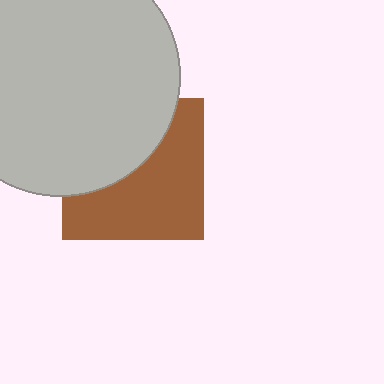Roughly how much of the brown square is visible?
About half of it is visible (roughly 56%).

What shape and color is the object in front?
The object in front is a light gray circle.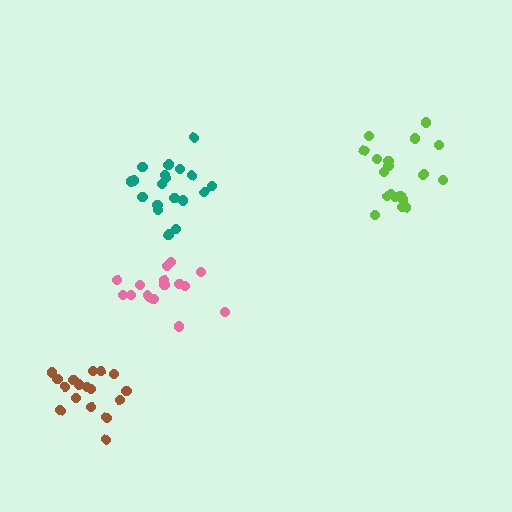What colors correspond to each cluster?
The clusters are colored: brown, teal, pink, lime.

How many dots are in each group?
Group 1: 17 dots, Group 2: 20 dots, Group 3: 16 dots, Group 4: 20 dots (73 total).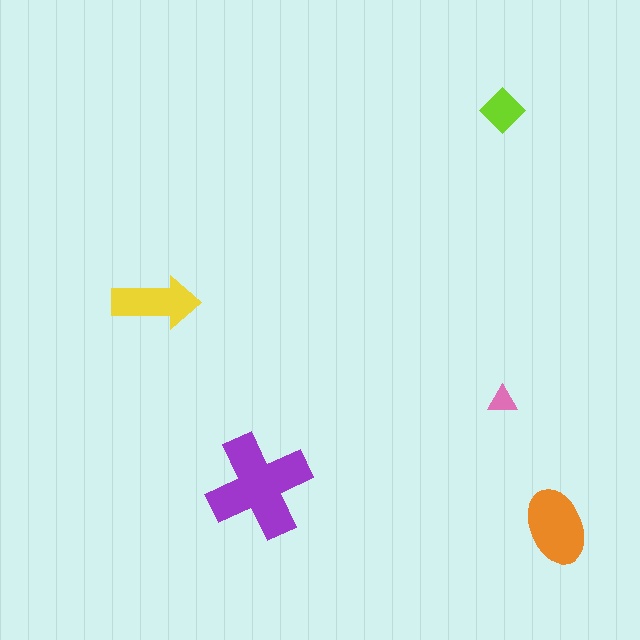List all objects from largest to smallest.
The purple cross, the orange ellipse, the yellow arrow, the lime diamond, the pink triangle.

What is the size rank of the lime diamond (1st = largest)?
4th.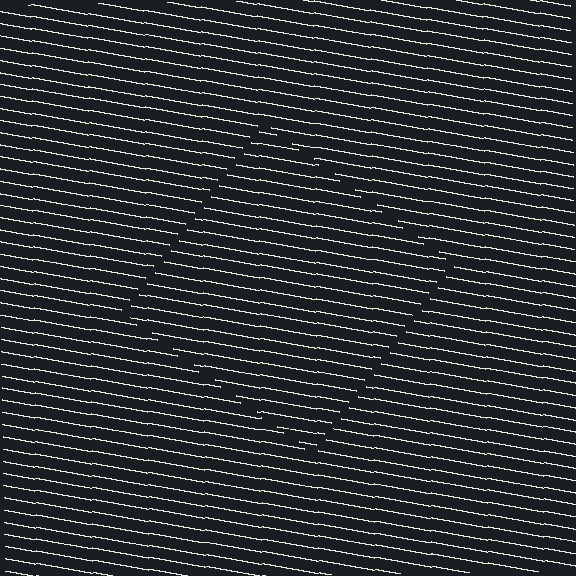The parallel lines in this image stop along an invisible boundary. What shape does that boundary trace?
An illusory square. The interior of the shape contains the same grating, shifted by half a period — the contour is defined by the phase discontinuity where line-ends from the inner and outer gratings abut.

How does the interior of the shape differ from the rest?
The interior of the shape contains the same grating, shifted by half a period — the contour is defined by the phase discontinuity where line-ends from the inner and outer gratings abut.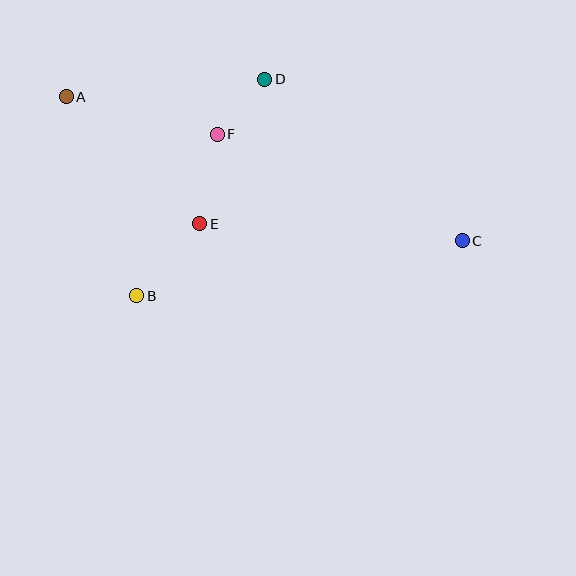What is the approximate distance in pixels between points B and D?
The distance between B and D is approximately 252 pixels.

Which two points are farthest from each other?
Points A and C are farthest from each other.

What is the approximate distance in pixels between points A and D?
The distance between A and D is approximately 199 pixels.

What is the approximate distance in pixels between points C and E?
The distance between C and E is approximately 263 pixels.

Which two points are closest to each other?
Points D and F are closest to each other.